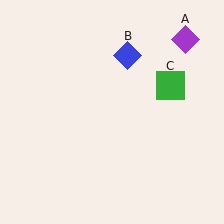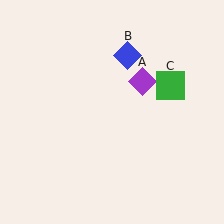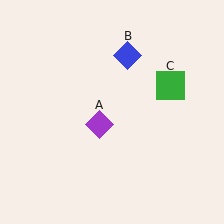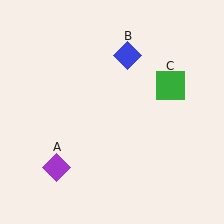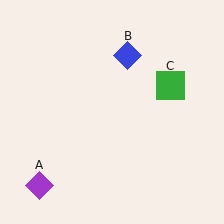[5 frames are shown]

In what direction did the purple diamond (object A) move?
The purple diamond (object A) moved down and to the left.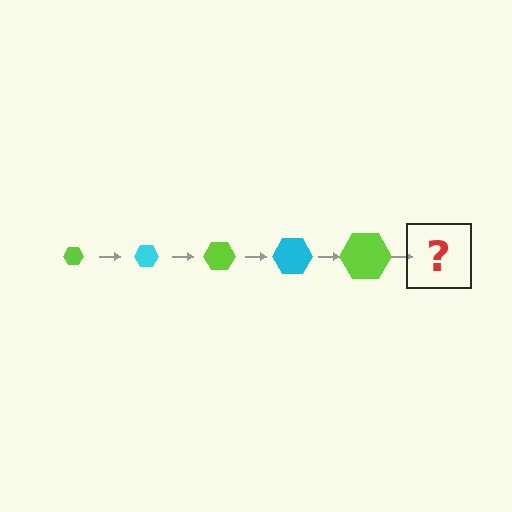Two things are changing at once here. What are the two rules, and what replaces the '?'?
The two rules are that the hexagon grows larger each step and the color cycles through lime and cyan. The '?' should be a cyan hexagon, larger than the previous one.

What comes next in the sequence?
The next element should be a cyan hexagon, larger than the previous one.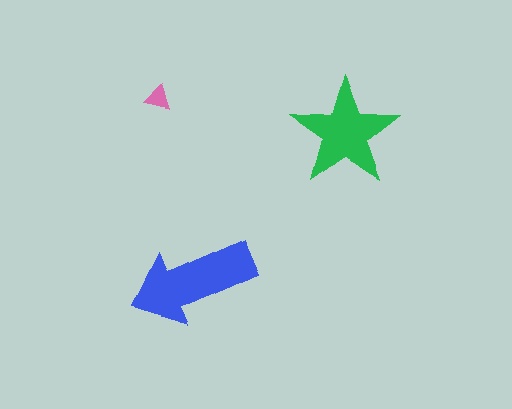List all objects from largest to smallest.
The blue arrow, the green star, the pink triangle.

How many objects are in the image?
There are 3 objects in the image.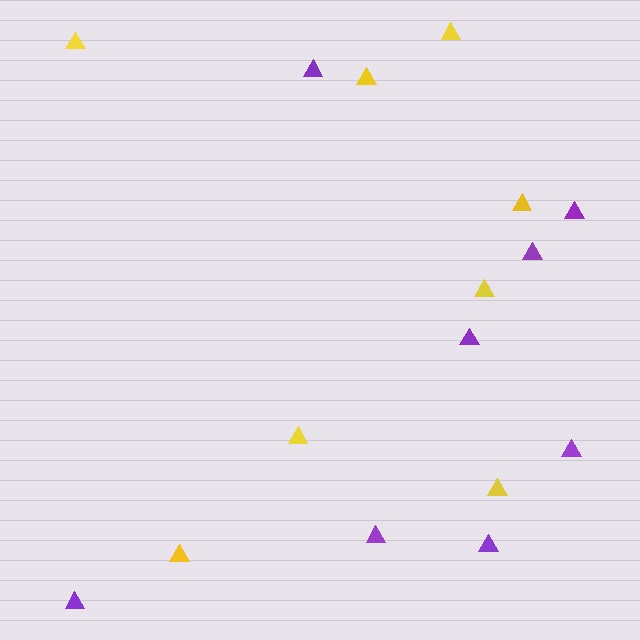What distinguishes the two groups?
There are 2 groups: one group of yellow triangles (8) and one group of purple triangles (8).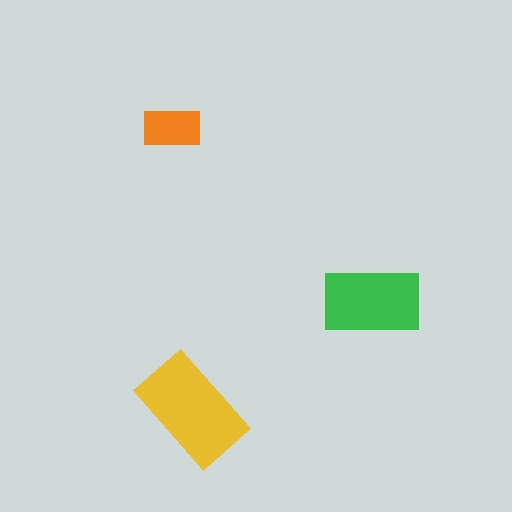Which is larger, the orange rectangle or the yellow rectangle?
The yellow one.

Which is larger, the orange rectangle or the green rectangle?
The green one.